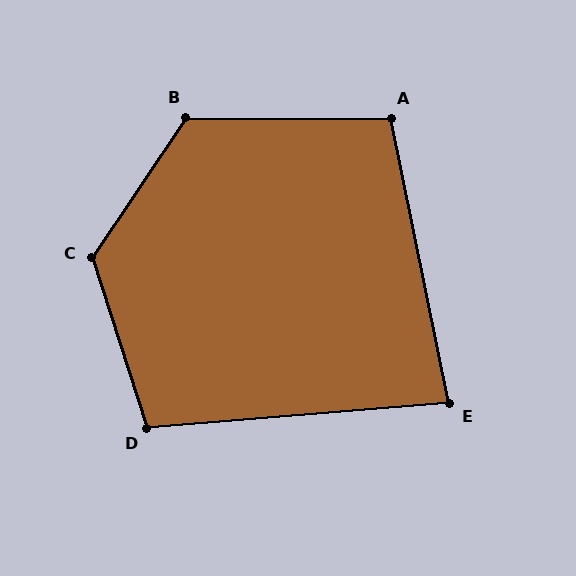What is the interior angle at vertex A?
Approximately 102 degrees (obtuse).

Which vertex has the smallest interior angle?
E, at approximately 83 degrees.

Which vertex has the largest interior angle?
C, at approximately 128 degrees.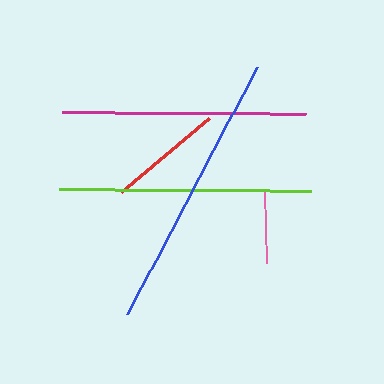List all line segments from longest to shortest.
From longest to shortest: blue, lime, magenta, red, pink.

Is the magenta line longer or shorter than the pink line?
The magenta line is longer than the pink line.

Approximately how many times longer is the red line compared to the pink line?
The red line is approximately 1.6 times the length of the pink line.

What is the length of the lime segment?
The lime segment is approximately 252 pixels long.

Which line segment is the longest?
The blue line is the longest at approximately 278 pixels.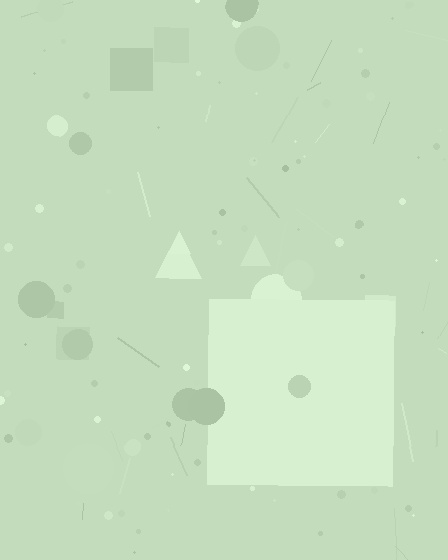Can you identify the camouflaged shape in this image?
The camouflaged shape is a square.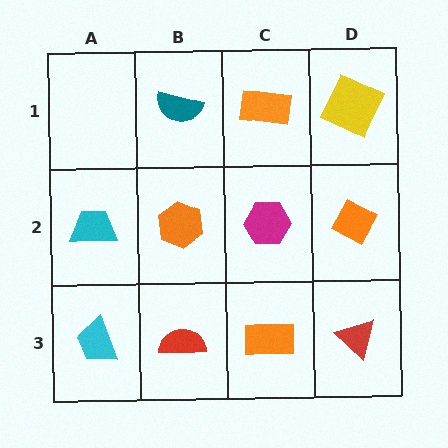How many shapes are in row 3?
4 shapes.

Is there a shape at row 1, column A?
No, that cell is empty.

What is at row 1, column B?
A teal semicircle.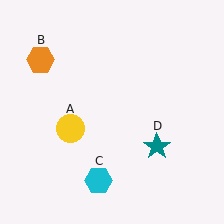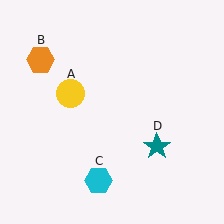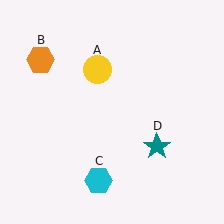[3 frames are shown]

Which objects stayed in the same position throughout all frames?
Orange hexagon (object B) and cyan hexagon (object C) and teal star (object D) remained stationary.